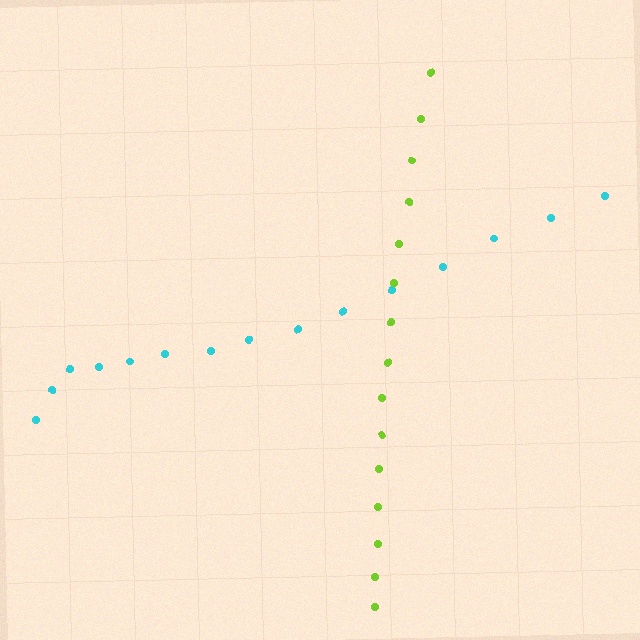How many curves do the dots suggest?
There are 2 distinct paths.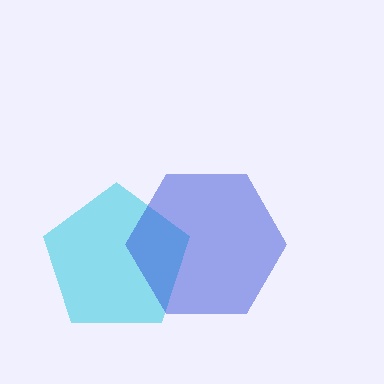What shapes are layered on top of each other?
The layered shapes are: a cyan pentagon, a blue hexagon.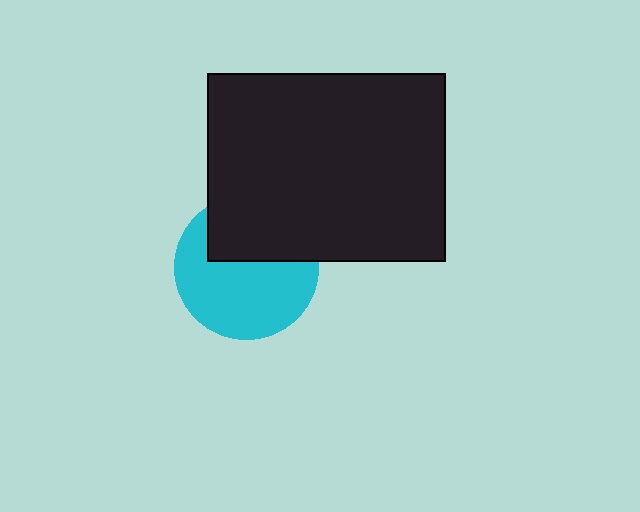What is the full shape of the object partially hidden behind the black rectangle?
The partially hidden object is a cyan circle.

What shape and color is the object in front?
The object in front is a black rectangle.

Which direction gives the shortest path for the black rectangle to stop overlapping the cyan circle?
Moving up gives the shortest separation.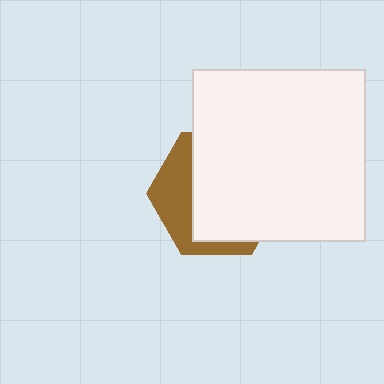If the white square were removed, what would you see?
You would see the complete brown hexagon.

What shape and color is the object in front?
The object in front is a white square.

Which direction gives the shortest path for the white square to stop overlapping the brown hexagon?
Moving toward the upper-right gives the shortest separation.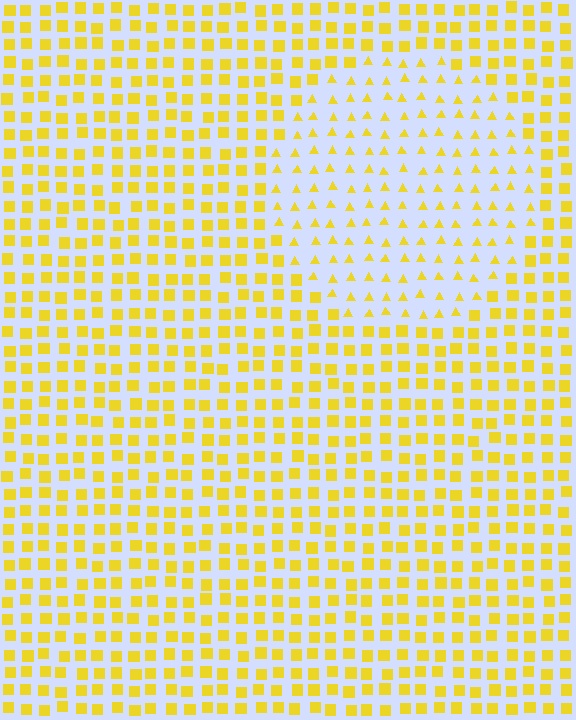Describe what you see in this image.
The image is filled with small yellow elements arranged in a uniform grid. A circle-shaped region contains triangles, while the surrounding area contains squares. The boundary is defined purely by the change in element shape.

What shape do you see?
I see a circle.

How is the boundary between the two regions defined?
The boundary is defined by a change in element shape: triangles inside vs. squares outside. All elements share the same color and spacing.